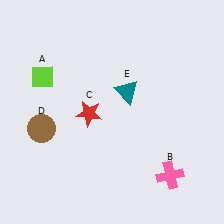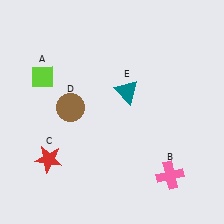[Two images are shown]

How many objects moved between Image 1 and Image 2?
2 objects moved between the two images.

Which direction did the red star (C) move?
The red star (C) moved down.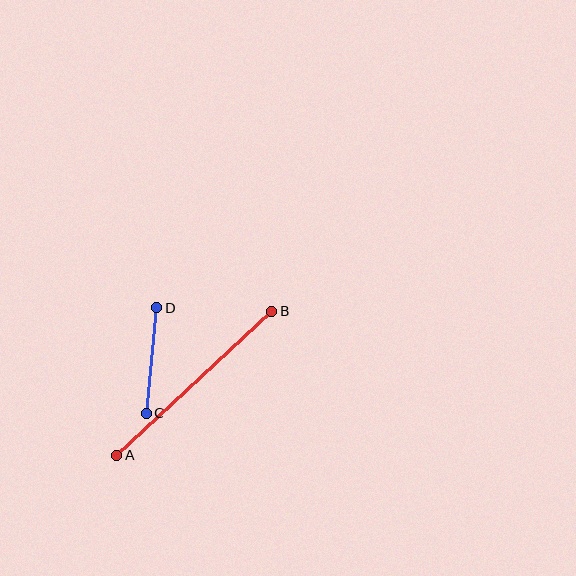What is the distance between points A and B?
The distance is approximately 211 pixels.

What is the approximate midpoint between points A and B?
The midpoint is at approximately (194, 383) pixels.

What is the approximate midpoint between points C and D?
The midpoint is at approximately (151, 361) pixels.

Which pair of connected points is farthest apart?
Points A and B are farthest apart.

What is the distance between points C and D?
The distance is approximately 106 pixels.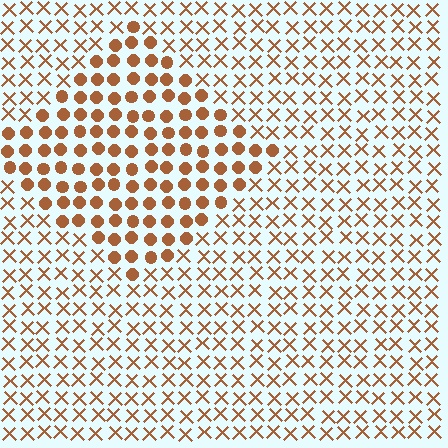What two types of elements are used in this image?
The image uses circles inside the diamond region and X marks outside it.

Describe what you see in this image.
The image is filled with small brown elements arranged in a uniform grid. A diamond-shaped region contains circles, while the surrounding area contains X marks. The boundary is defined purely by the change in element shape.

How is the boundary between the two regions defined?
The boundary is defined by a change in element shape: circles inside vs. X marks outside. All elements share the same color and spacing.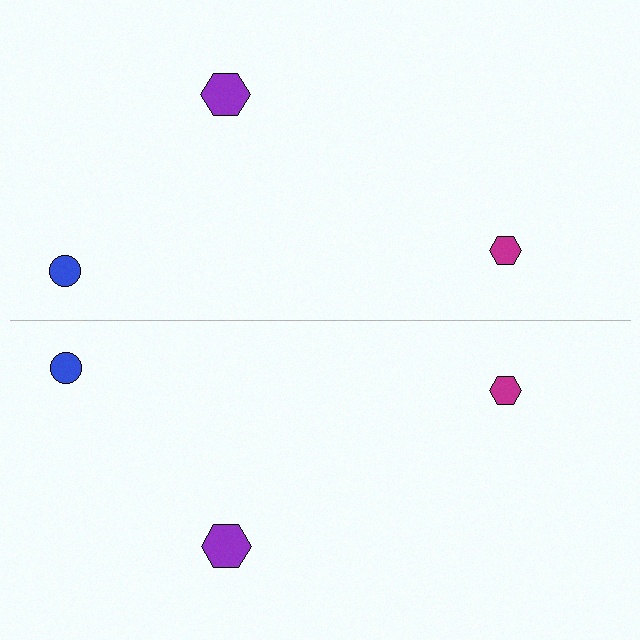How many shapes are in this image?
There are 6 shapes in this image.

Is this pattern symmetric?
Yes, this pattern has bilateral (reflection) symmetry.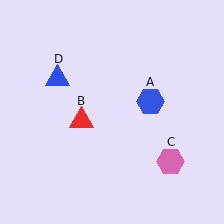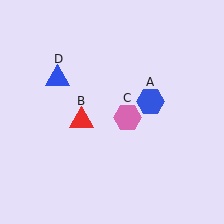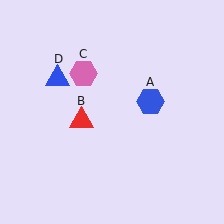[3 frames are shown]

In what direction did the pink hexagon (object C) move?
The pink hexagon (object C) moved up and to the left.